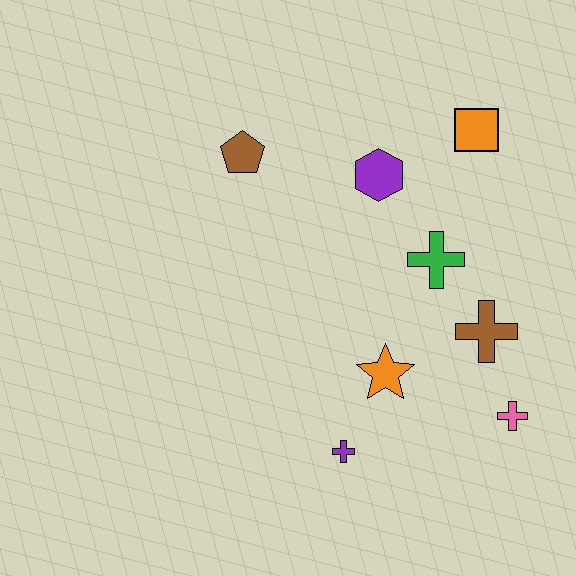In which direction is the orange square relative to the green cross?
The orange square is above the green cross.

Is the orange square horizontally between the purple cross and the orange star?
No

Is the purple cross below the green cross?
Yes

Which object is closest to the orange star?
The purple cross is closest to the orange star.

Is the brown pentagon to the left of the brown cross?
Yes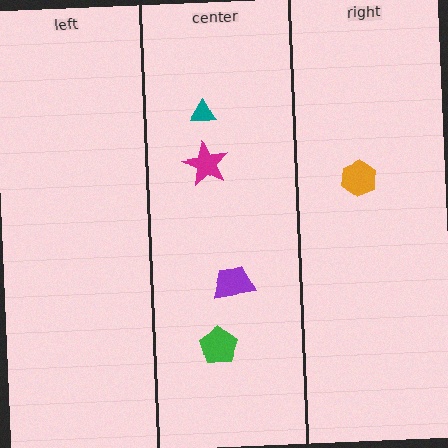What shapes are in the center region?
The magenta star, the teal triangle, the purple trapezoid, the green pentagon.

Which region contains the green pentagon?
The center region.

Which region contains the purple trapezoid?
The center region.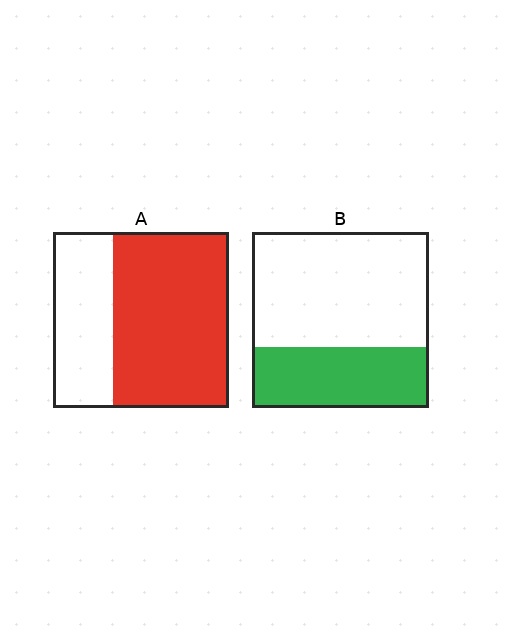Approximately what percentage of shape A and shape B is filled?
A is approximately 65% and B is approximately 35%.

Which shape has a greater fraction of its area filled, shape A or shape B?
Shape A.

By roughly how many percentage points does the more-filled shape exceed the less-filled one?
By roughly 30 percentage points (A over B).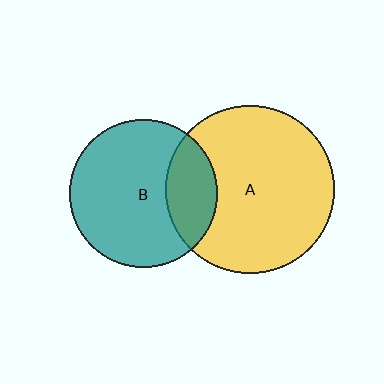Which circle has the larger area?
Circle A (yellow).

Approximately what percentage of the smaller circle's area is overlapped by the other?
Approximately 25%.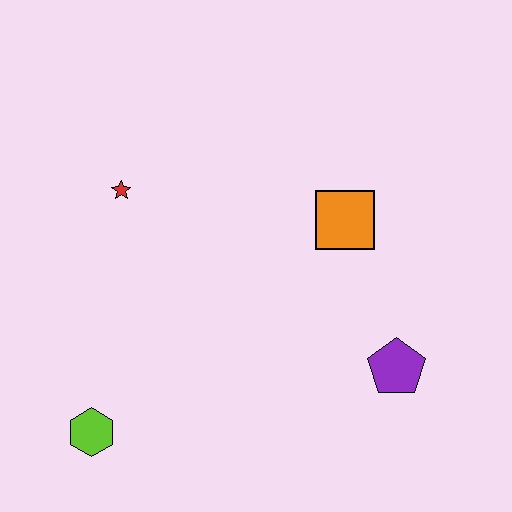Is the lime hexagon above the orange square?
No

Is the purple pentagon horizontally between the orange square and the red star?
No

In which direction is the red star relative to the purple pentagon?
The red star is to the left of the purple pentagon.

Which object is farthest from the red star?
The purple pentagon is farthest from the red star.